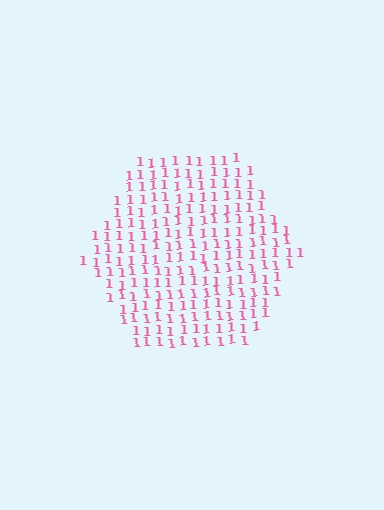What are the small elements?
The small elements are digit 1's.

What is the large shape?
The large shape is a hexagon.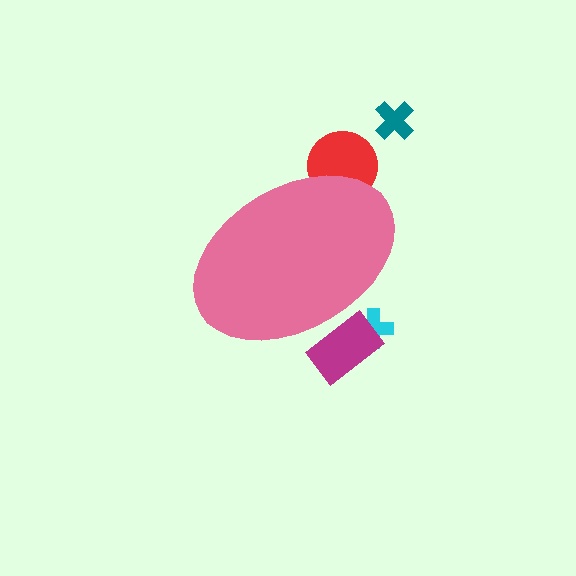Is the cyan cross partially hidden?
Yes, the cyan cross is partially hidden behind the pink ellipse.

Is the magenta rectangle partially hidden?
Yes, the magenta rectangle is partially hidden behind the pink ellipse.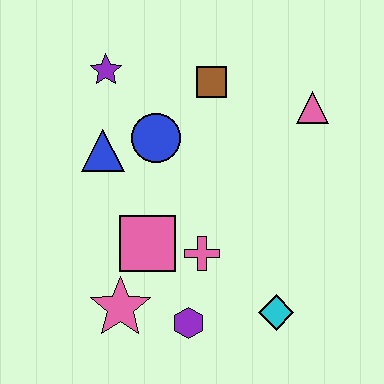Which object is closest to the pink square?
The pink cross is closest to the pink square.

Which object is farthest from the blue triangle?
The cyan diamond is farthest from the blue triangle.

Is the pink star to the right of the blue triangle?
Yes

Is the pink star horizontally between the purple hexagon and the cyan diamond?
No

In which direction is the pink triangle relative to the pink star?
The pink triangle is above the pink star.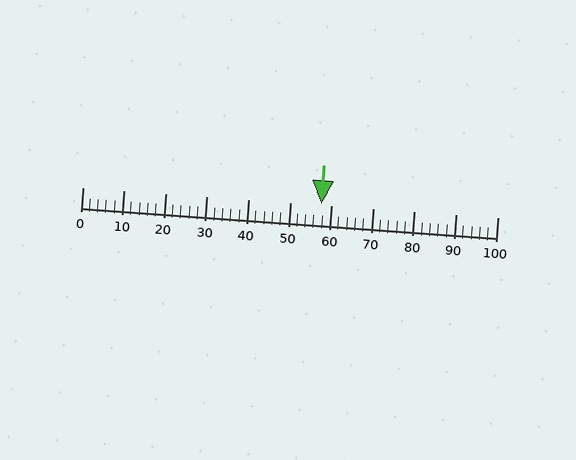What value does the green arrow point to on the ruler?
The green arrow points to approximately 58.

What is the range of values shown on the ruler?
The ruler shows values from 0 to 100.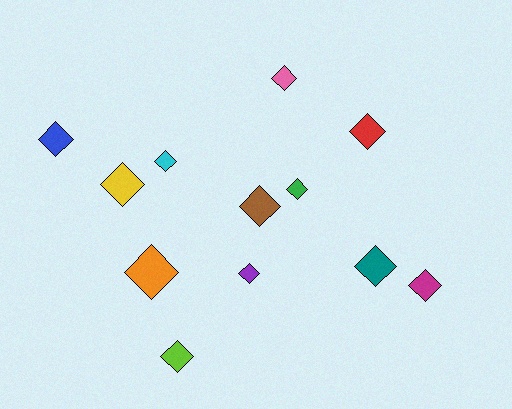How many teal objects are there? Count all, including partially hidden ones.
There is 1 teal object.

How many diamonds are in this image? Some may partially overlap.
There are 12 diamonds.